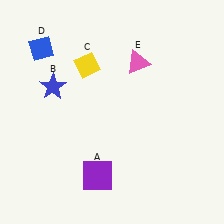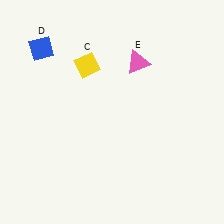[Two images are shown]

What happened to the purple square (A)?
The purple square (A) was removed in Image 2. It was in the bottom-left area of Image 1.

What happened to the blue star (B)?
The blue star (B) was removed in Image 2. It was in the top-left area of Image 1.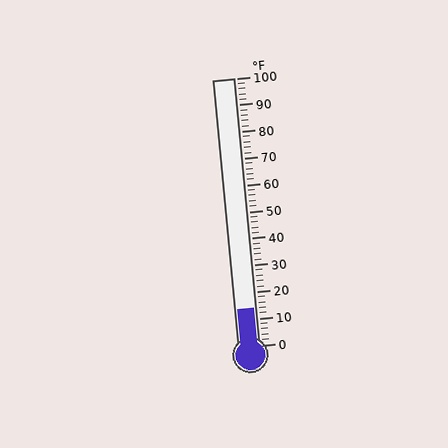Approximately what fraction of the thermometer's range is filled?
The thermometer is filled to approximately 15% of its range.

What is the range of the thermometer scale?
The thermometer scale ranges from 0°F to 100°F.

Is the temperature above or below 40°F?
The temperature is below 40°F.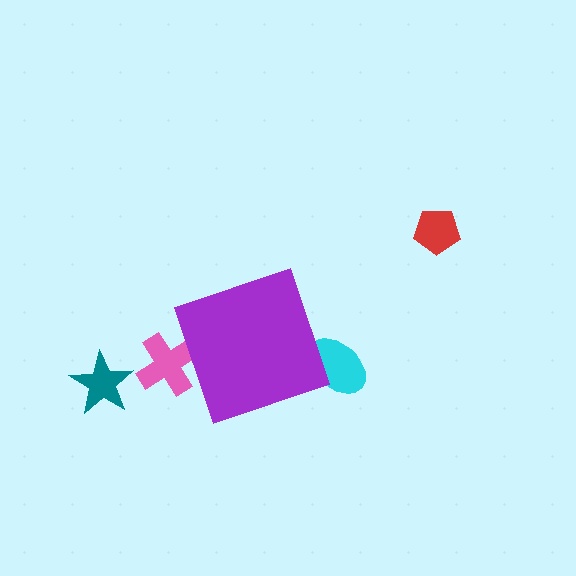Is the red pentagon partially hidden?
No, the red pentagon is fully visible.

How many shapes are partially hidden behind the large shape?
2 shapes are partially hidden.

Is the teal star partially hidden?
No, the teal star is fully visible.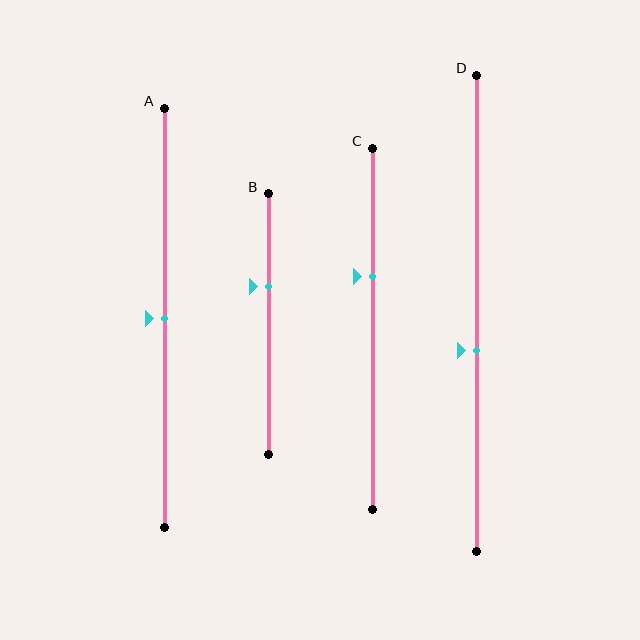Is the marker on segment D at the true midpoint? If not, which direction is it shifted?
No, the marker on segment D is shifted downward by about 8% of the segment length.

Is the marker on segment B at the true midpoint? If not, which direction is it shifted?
No, the marker on segment B is shifted upward by about 15% of the segment length.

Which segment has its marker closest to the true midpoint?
Segment A has its marker closest to the true midpoint.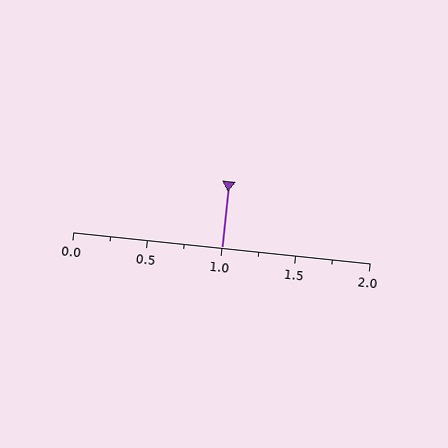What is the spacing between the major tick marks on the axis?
The major ticks are spaced 0.5 apart.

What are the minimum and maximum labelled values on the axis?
The axis runs from 0.0 to 2.0.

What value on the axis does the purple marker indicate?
The marker indicates approximately 1.